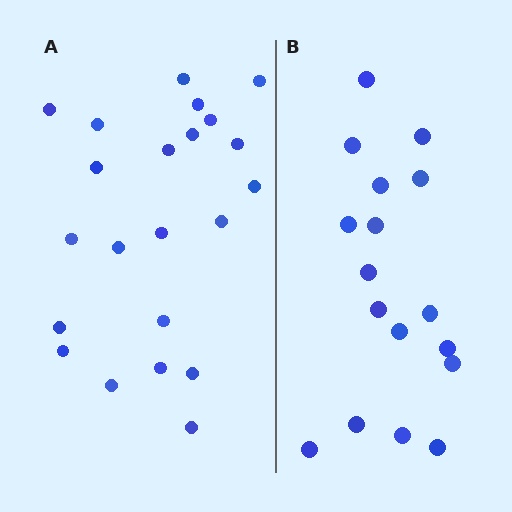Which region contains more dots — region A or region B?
Region A (the left region) has more dots.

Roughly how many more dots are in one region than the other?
Region A has about 5 more dots than region B.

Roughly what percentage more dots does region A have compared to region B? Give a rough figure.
About 30% more.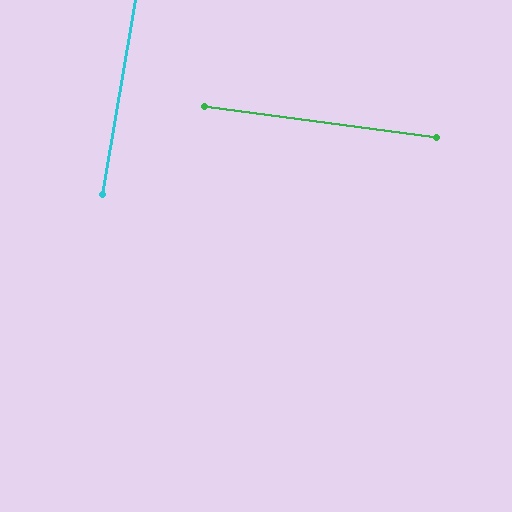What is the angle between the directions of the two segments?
Approximately 88 degrees.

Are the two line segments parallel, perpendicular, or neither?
Perpendicular — they meet at approximately 88°.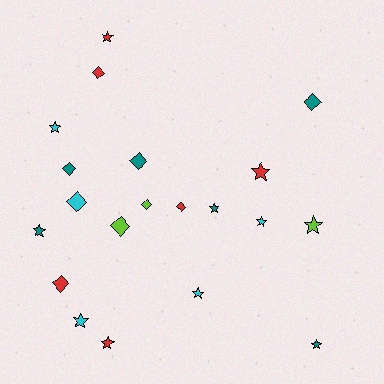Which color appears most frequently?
Teal, with 6 objects.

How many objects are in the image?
There are 20 objects.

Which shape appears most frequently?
Star, with 11 objects.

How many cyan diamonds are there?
There is 1 cyan diamond.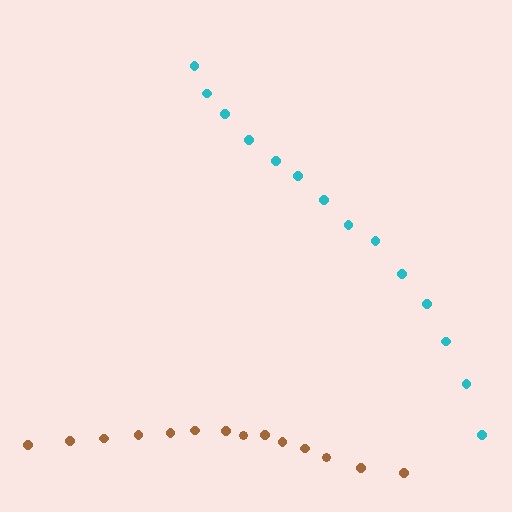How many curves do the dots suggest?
There are 2 distinct paths.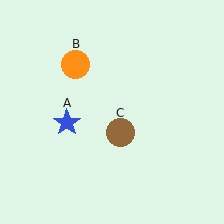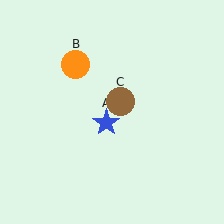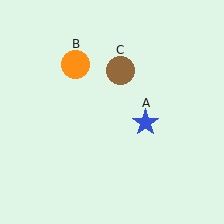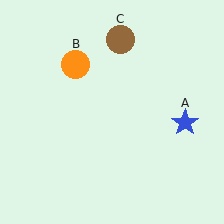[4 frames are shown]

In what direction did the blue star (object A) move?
The blue star (object A) moved right.